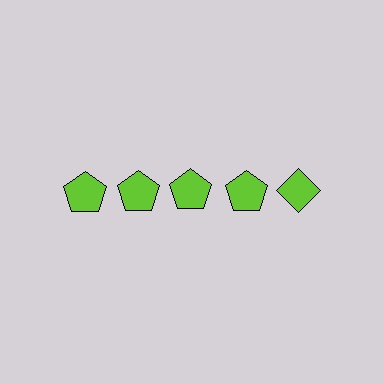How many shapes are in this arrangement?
There are 5 shapes arranged in a grid pattern.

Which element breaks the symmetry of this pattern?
The lime diamond in the top row, rightmost column breaks the symmetry. All other shapes are lime pentagons.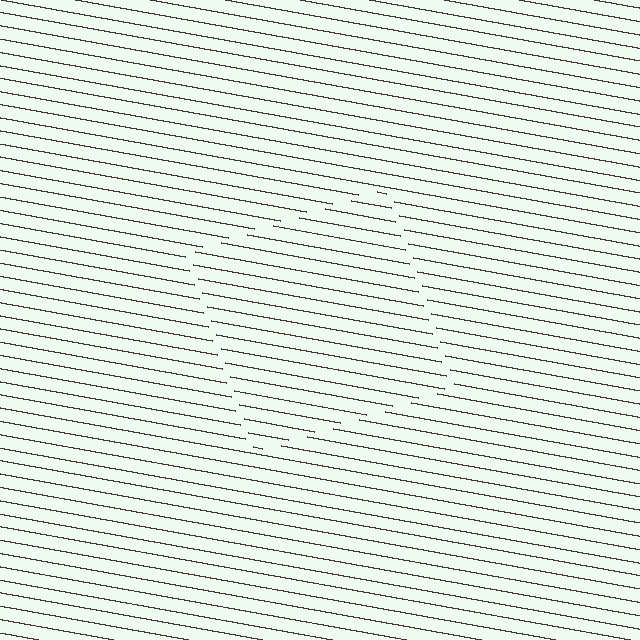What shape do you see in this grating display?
An illusory square. The interior of the shape contains the same grating, shifted by half a period — the contour is defined by the phase discontinuity where line-ends from the inner and outer gratings abut.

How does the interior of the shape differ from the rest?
The interior of the shape contains the same grating, shifted by half a period — the contour is defined by the phase discontinuity where line-ends from the inner and outer gratings abut.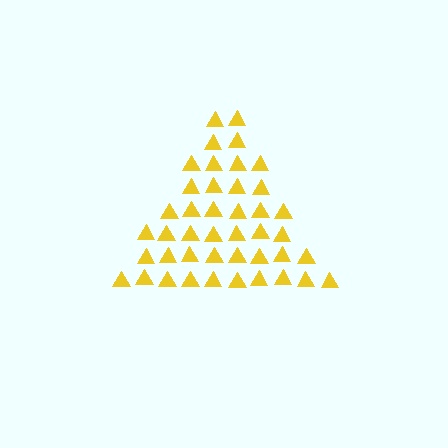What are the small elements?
The small elements are triangles.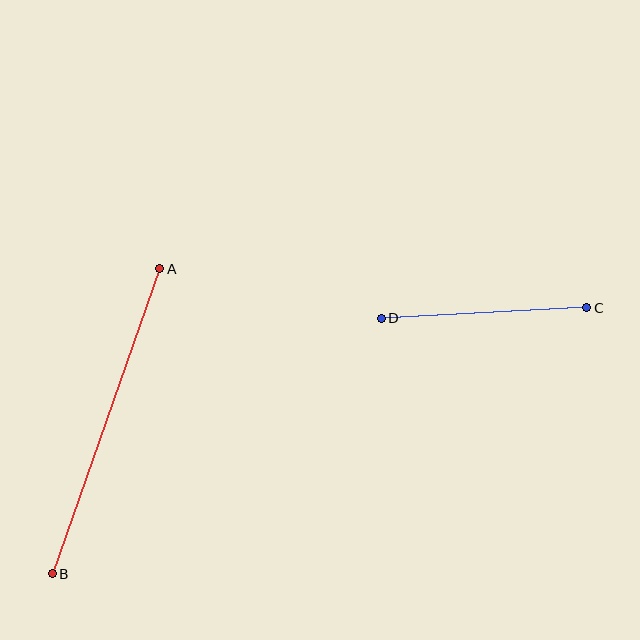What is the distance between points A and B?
The distance is approximately 324 pixels.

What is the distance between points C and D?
The distance is approximately 206 pixels.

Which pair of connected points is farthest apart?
Points A and B are farthest apart.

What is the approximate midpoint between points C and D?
The midpoint is at approximately (484, 313) pixels.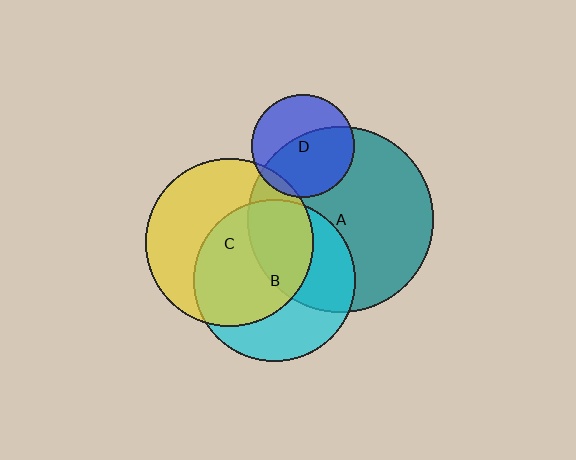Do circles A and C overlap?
Yes.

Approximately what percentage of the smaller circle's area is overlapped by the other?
Approximately 25%.